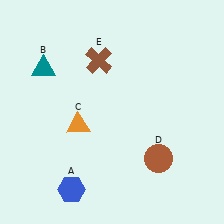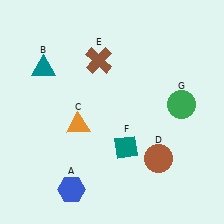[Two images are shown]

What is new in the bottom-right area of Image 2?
A teal diamond (F) was added in the bottom-right area of Image 2.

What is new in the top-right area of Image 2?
A green circle (G) was added in the top-right area of Image 2.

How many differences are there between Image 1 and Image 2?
There are 2 differences between the two images.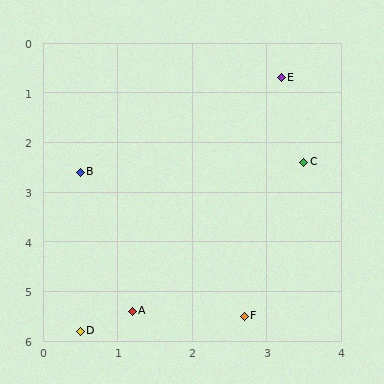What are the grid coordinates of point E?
Point E is at approximately (3.2, 0.7).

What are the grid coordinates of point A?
Point A is at approximately (1.2, 5.4).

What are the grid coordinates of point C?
Point C is at approximately (3.5, 2.4).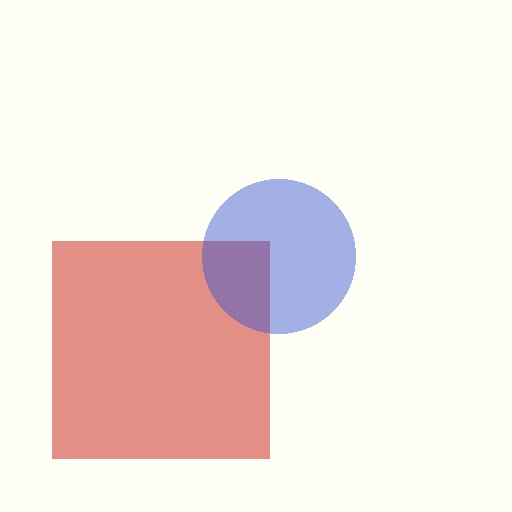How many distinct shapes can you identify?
There are 2 distinct shapes: a red square, a blue circle.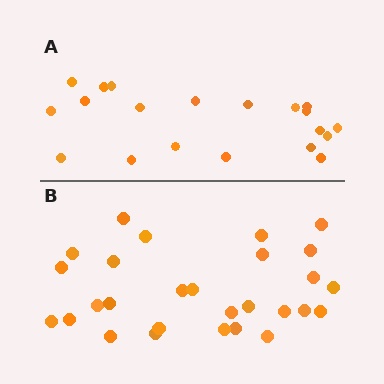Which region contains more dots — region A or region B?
Region B (the bottom region) has more dots.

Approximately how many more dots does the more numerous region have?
Region B has roughly 8 or so more dots than region A.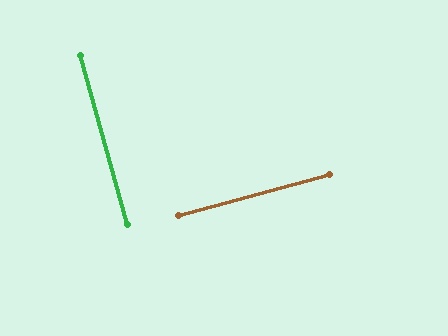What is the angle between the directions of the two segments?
Approximately 90 degrees.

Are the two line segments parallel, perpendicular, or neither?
Perpendicular — they meet at approximately 90°.